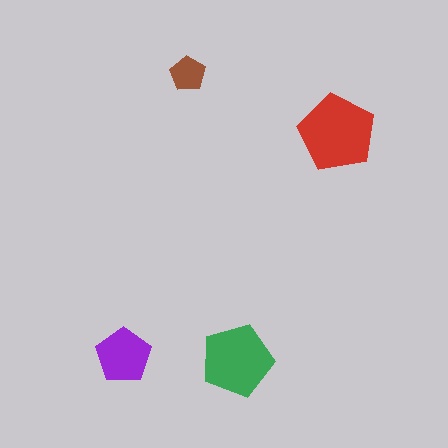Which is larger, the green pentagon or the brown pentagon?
The green one.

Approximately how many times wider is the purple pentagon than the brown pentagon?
About 1.5 times wider.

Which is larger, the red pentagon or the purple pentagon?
The red one.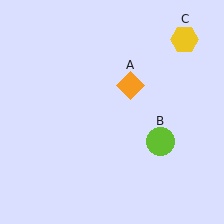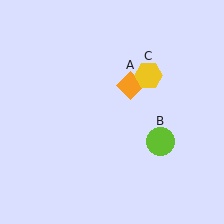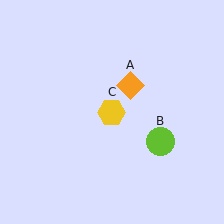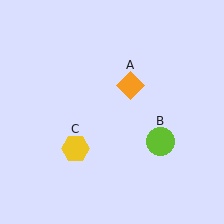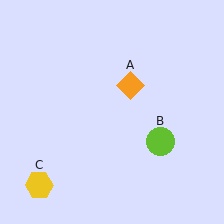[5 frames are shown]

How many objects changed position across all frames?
1 object changed position: yellow hexagon (object C).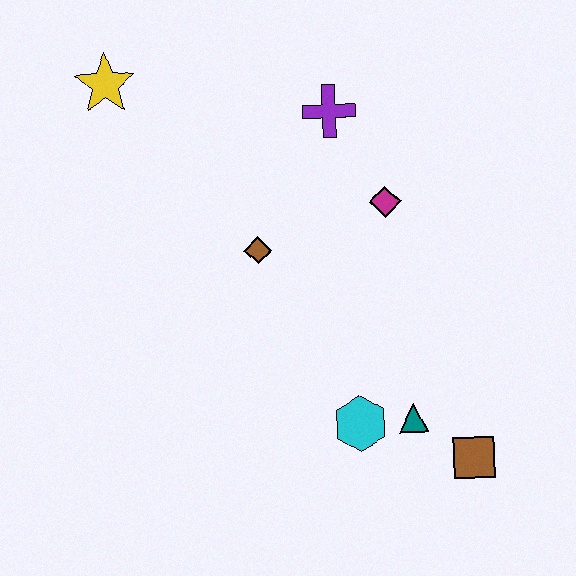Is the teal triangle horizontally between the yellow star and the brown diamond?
No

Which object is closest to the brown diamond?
The magenta diamond is closest to the brown diamond.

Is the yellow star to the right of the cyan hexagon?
No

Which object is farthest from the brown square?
The yellow star is farthest from the brown square.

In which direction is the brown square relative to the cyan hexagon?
The brown square is to the right of the cyan hexagon.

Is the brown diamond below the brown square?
No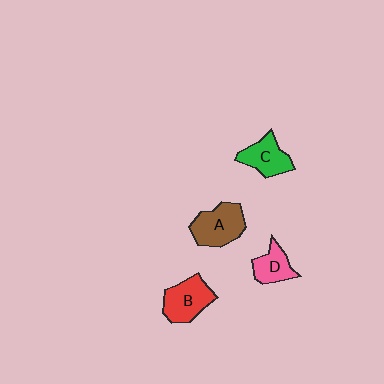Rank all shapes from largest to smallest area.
From largest to smallest: A (brown), B (red), C (green), D (pink).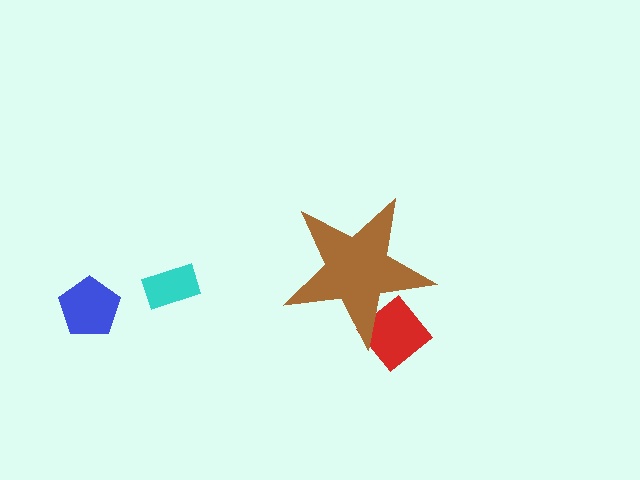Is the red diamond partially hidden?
Yes, the red diamond is partially hidden behind the brown star.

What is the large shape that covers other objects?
A brown star.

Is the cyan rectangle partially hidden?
No, the cyan rectangle is fully visible.